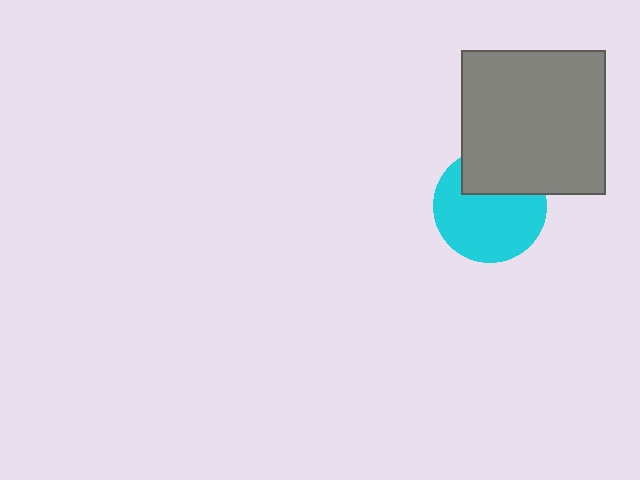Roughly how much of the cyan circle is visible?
Most of it is visible (roughly 69%).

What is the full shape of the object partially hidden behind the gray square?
The partially hidden object is a cyan circle.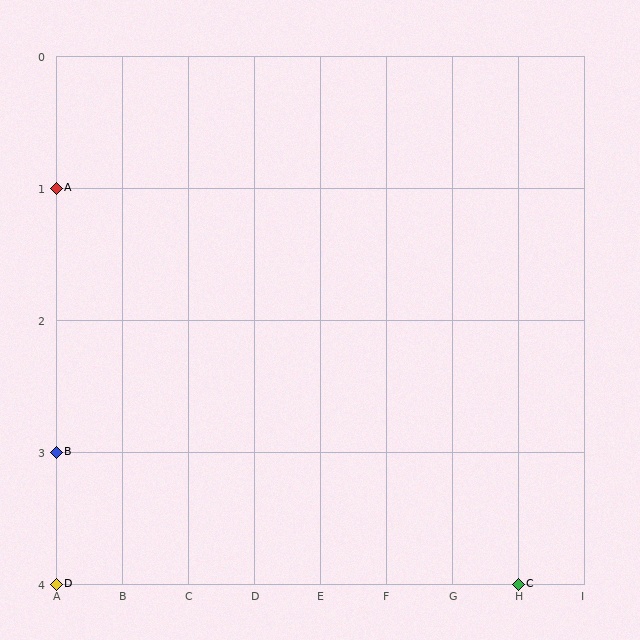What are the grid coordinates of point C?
Point C is at grid coordinates (H, 4).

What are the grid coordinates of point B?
Point B is at grid coordinates (A, 3).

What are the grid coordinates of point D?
Point D is at grid coordinates (A, 4).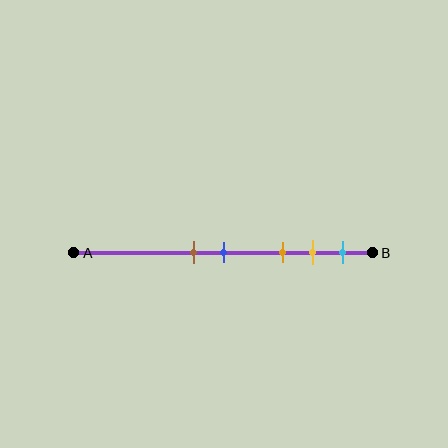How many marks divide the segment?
There are 5 marks dividing the segment.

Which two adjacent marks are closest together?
The brown and blue marks are the closest adjacent pair.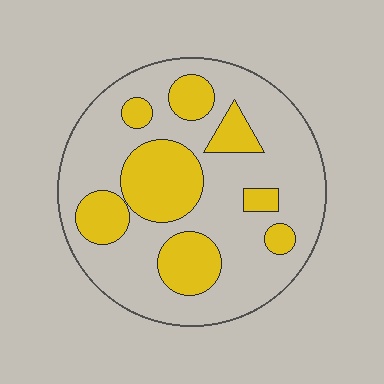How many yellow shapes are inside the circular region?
8.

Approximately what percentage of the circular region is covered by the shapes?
Approximately 30%.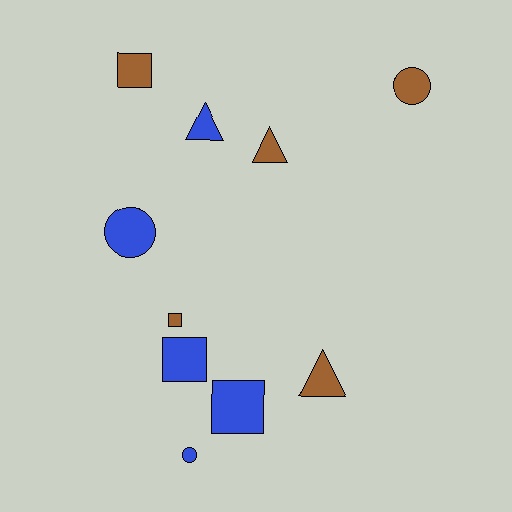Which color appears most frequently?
Brown, with 5 objects.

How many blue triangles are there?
There is 1 blue triangle.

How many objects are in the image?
There are 10 objects.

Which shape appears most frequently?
Square, with 4 objects.